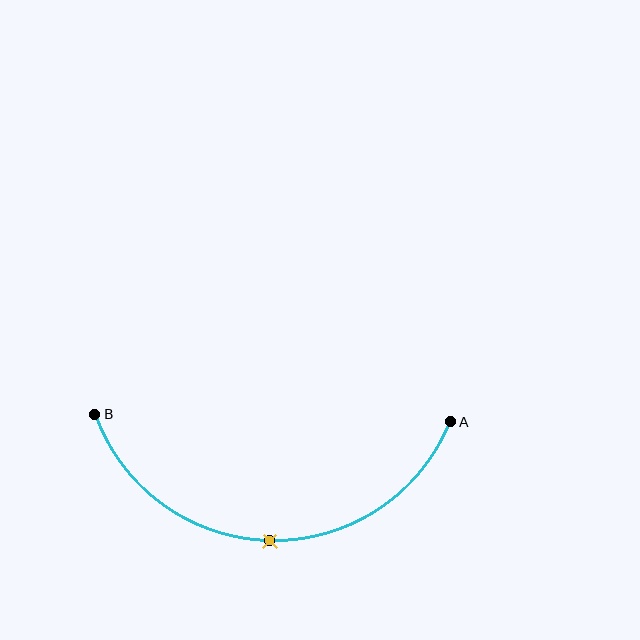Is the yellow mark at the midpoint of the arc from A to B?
Yes. The yellow mark lies on the arc at equal arc-length from both A and B — it is the arc midpoint.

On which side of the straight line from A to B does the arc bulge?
The arc bulges below the straight line connecting A and B.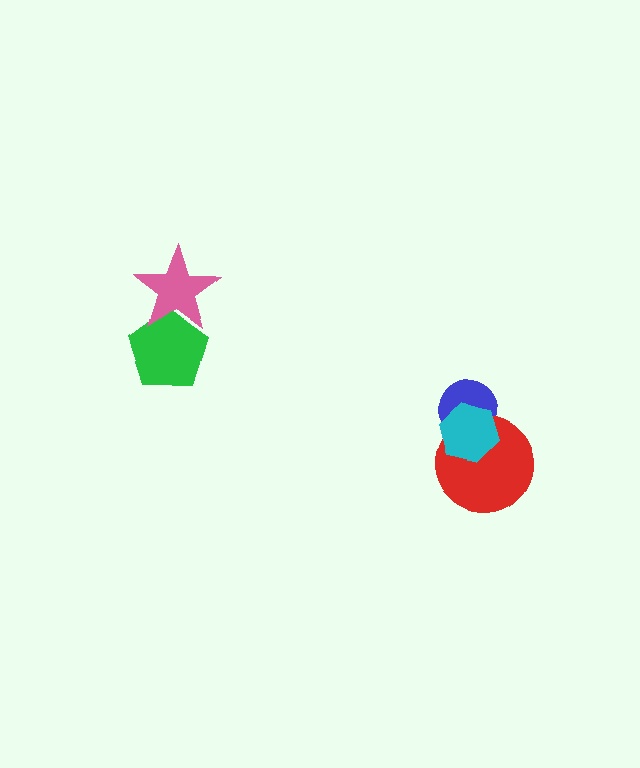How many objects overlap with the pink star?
1 object overlaps with the pink star.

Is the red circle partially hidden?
Yes, it is partially covered by another shape.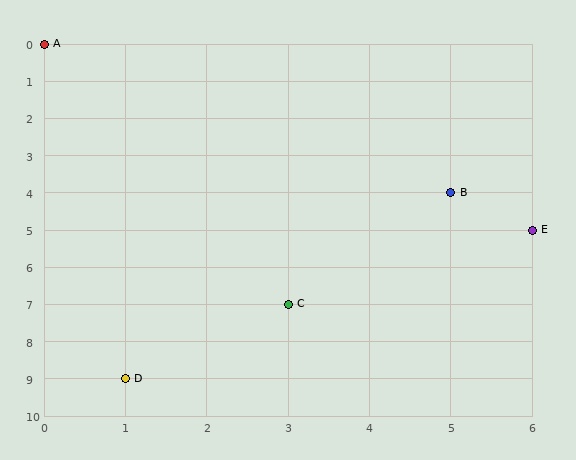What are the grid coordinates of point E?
Point E is at grid coordinates (6, 5).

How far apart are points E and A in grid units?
Points E and A are 6 columns and 5 rows apart (about 7.8 grid units diagonally).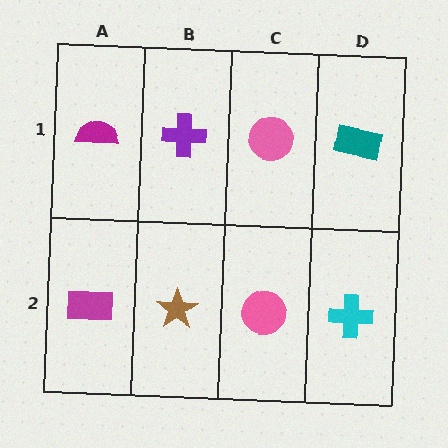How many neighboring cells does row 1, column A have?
2.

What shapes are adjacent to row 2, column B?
A purple cross (row 1, column B), a magenta rectangle (row 2, column A), a pink circle (row 2, column C).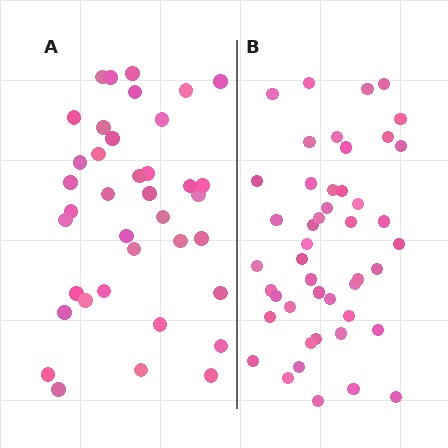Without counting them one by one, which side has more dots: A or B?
Region B (the right region) has more dots.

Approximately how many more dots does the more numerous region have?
Region B has roughly 8 or so more dots than region A.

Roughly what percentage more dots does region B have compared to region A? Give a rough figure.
About 20% more.